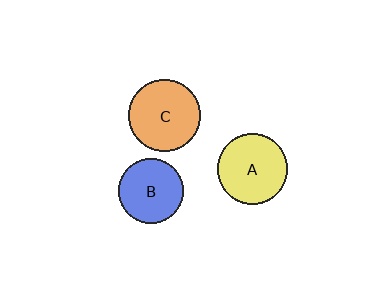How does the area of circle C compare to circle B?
Approximately 1.3 times.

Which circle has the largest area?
Circle C (orange).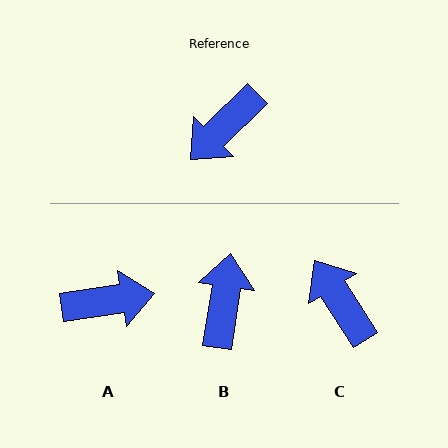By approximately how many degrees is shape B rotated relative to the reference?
Approximately 143 degrees clockwise.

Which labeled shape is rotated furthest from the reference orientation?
A, about 143 degrees away.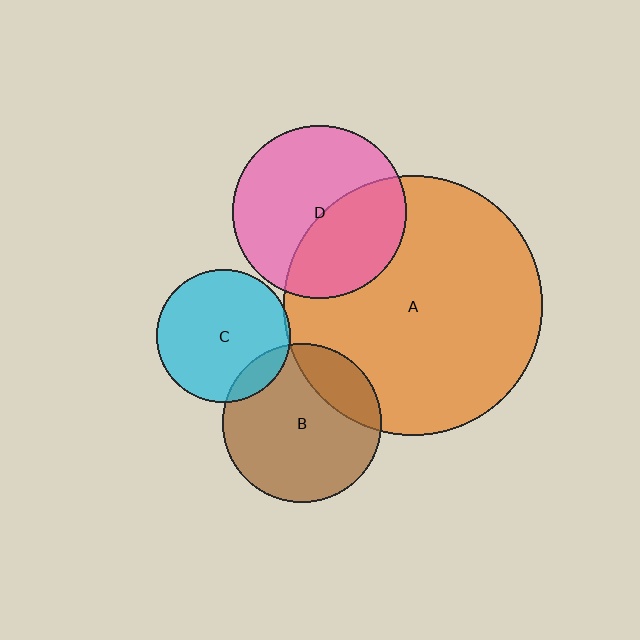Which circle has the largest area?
Circle A (orange).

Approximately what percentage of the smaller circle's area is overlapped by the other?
Approximately 40%.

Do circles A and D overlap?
Yes.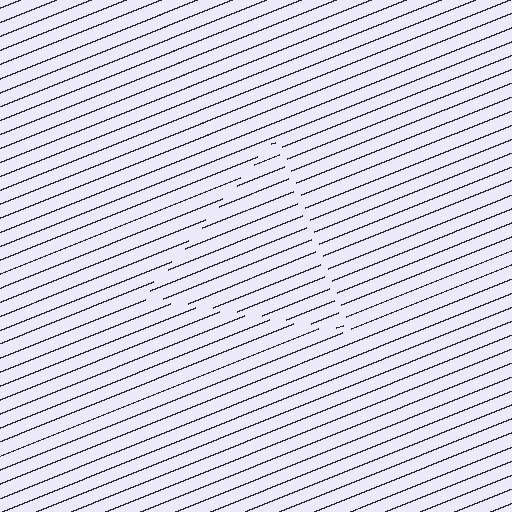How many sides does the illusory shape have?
3 sides — the line-ends trace a triangle.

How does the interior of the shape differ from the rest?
The interior of the shape contains the same grating, shifted by half a period — the contour is defined by the phase discontinuity where line-ends from the inner and outer gratings abut.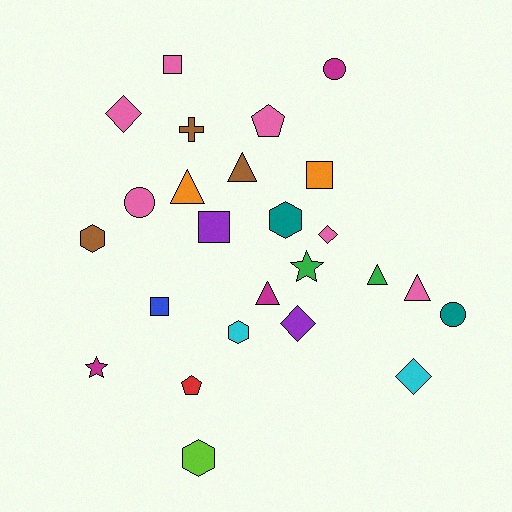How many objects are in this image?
There are 25 objects.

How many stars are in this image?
There are 2 stars.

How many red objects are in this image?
There is 1 red object.